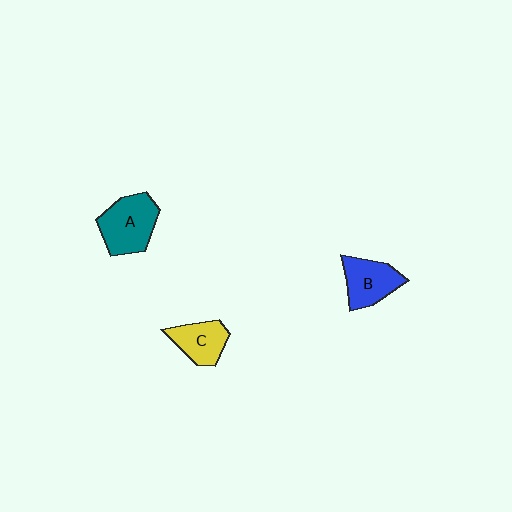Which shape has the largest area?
Shape A (teal).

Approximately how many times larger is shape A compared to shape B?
Approximately 1.2 times.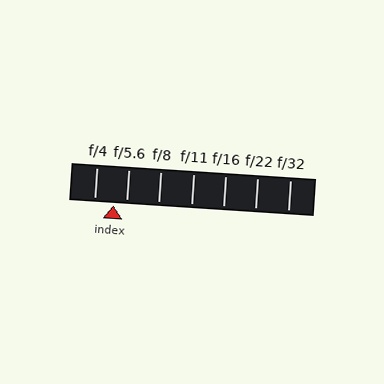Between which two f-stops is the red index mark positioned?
The index mark is between f/4 and f/5.6.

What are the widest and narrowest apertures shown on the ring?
The widest aperture shown is f/4 and the narrowest is f/32.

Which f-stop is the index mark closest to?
The index mark is closest to f/5.6.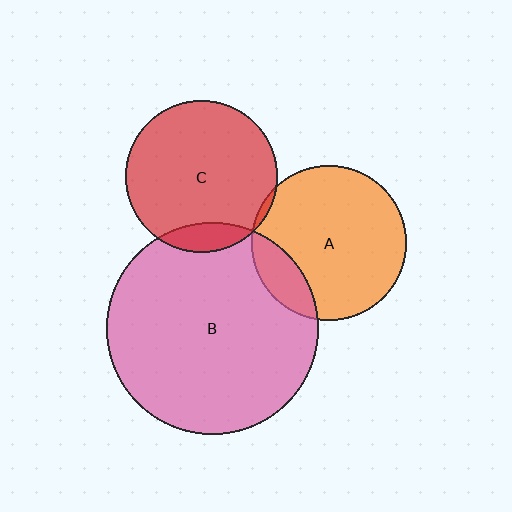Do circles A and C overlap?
Yes.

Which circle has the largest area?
Circle B (pink).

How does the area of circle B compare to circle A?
Approximately 1.9 times.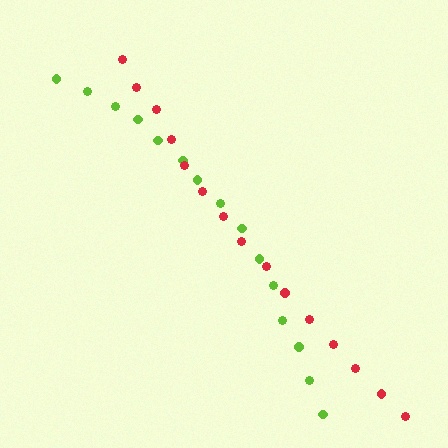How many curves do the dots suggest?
There are 2 distinct paths.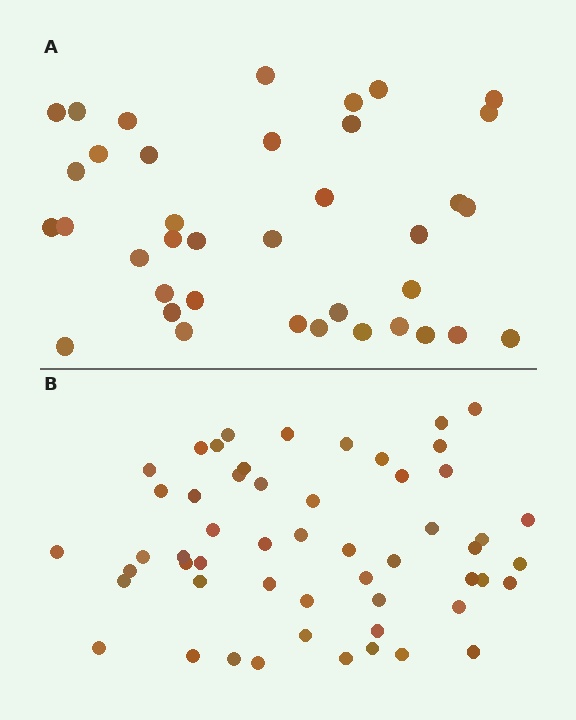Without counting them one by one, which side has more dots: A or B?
Region B (the bottom region) has more dots.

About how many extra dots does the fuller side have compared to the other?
Region B has approximately 15 more dots than region A.